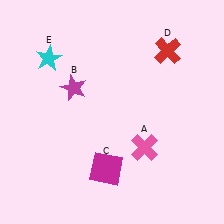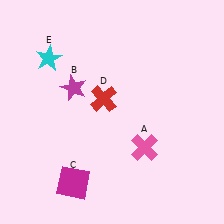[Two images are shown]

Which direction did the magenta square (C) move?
The magenta square (C) moved left.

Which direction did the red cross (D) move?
The red cross (D) moved left.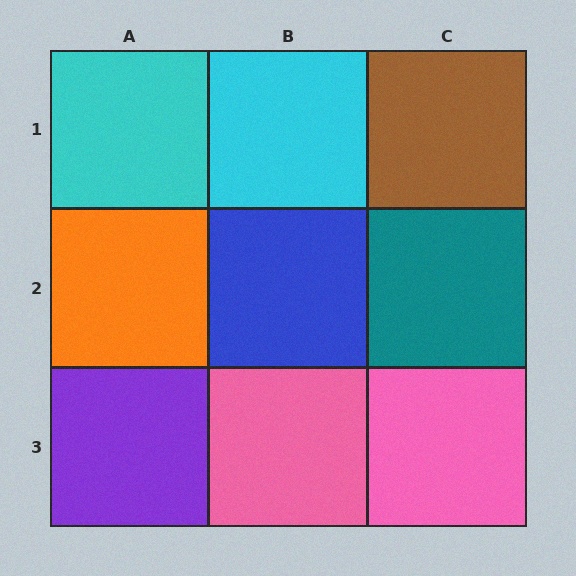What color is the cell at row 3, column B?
Pink.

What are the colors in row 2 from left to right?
Orange, blue, teal.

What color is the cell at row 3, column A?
Purple.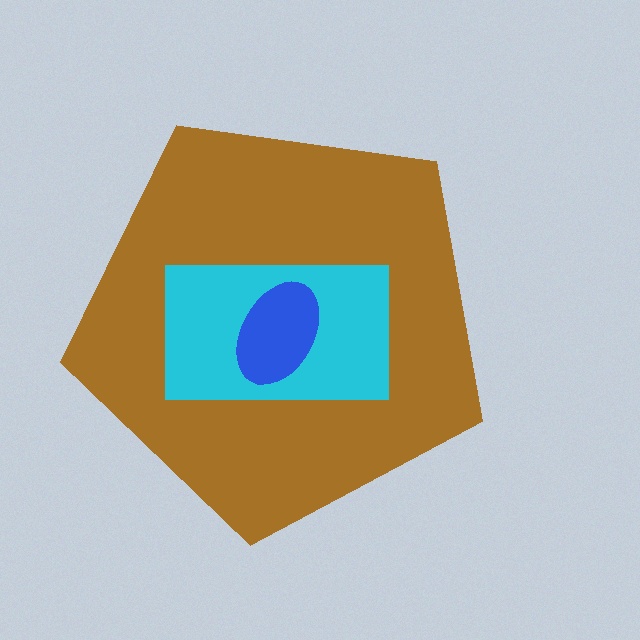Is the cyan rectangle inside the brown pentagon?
Yes.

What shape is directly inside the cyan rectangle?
The blue ellipse.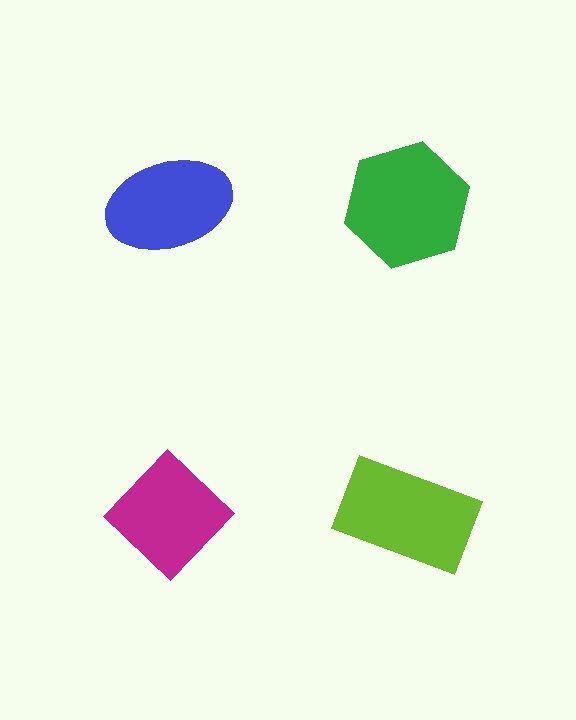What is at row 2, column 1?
A magenta diamond.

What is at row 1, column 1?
A blue ellipse.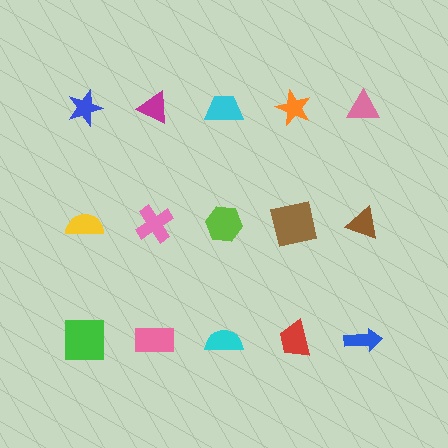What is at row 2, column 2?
A pink cross.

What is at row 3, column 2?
A pink rectangle.